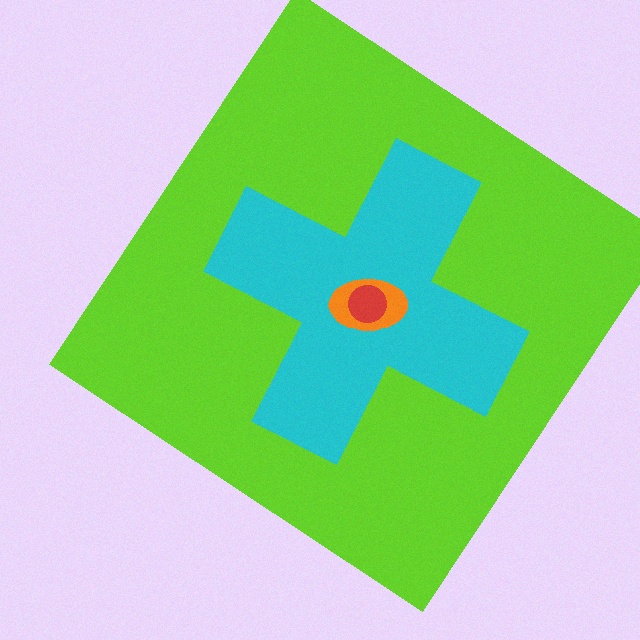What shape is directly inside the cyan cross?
The orange ellipse.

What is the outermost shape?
The lime diamond.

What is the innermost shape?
The red circle.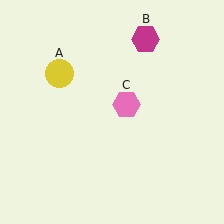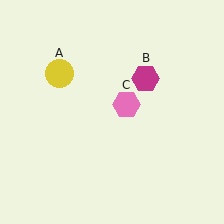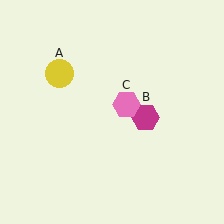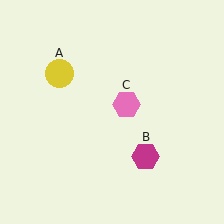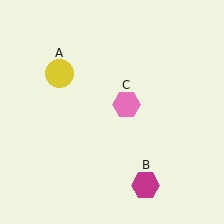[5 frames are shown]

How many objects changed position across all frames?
1 object changed position: magenta hexagon (object B).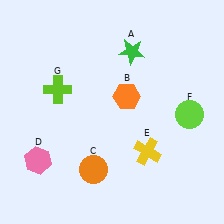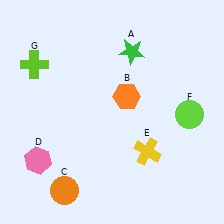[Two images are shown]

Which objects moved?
The objects that moved are: the orange circle (C), the lime cross (G).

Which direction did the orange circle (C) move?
The orange circle (C) moved left.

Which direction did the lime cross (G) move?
The lime cross (G) moved up.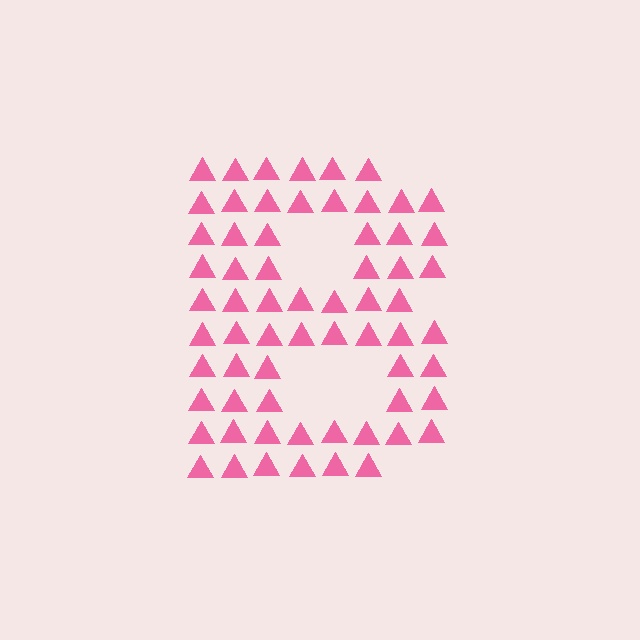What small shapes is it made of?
It is made of small triangles.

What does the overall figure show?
The overall figure shows the letter B.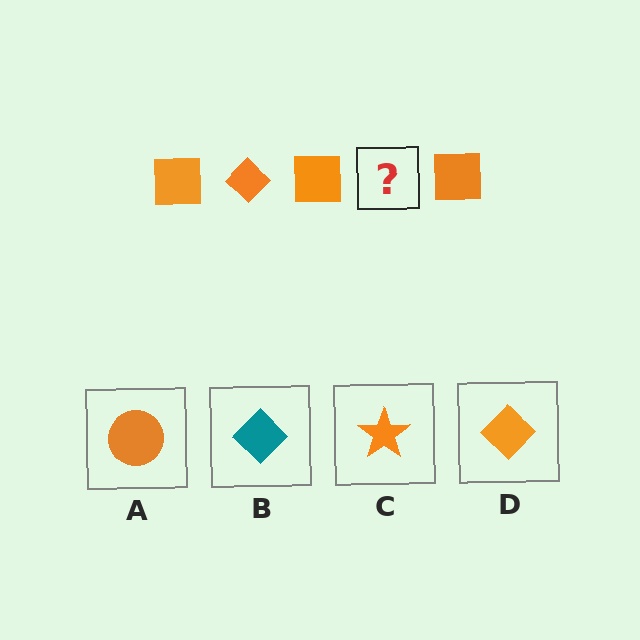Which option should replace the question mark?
Option D.